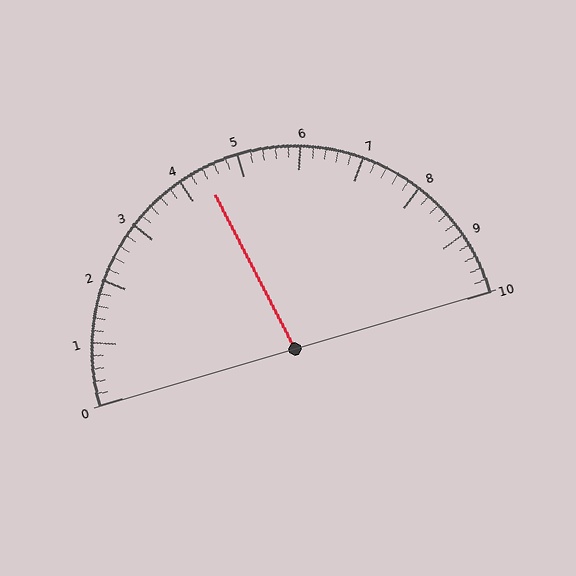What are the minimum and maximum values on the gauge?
The gauge ranges from 0 to 10.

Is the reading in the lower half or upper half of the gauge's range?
The reading is in the lower half of the range (0 to 10).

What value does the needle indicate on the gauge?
The needle indicates approximately 4.4.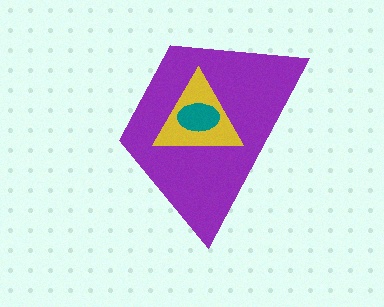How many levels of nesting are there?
3.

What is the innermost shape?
The teal ellipse.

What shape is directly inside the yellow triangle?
The teal ellipse.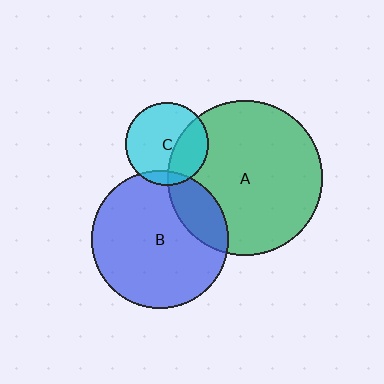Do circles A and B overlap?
Yes.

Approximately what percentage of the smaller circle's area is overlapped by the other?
Approximately 20%.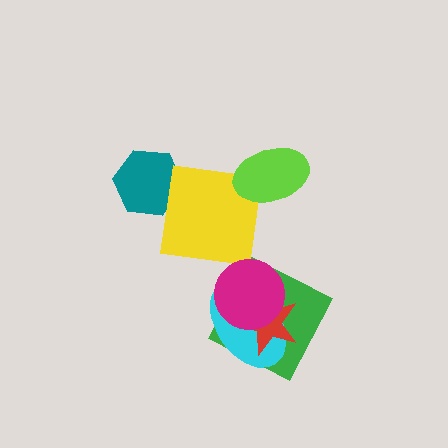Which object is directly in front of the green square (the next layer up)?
The cyan ellipse is directly in front of the green square.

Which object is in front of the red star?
The magenta circle is in front of the red star.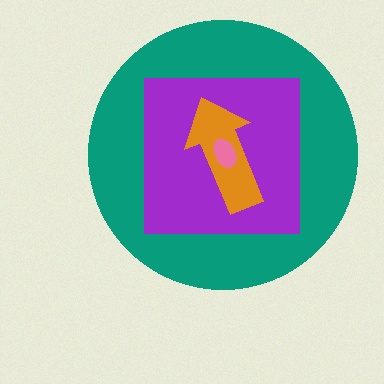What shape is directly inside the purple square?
The orange arrow.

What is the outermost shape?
The teal circle.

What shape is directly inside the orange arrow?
The pink ellipse.